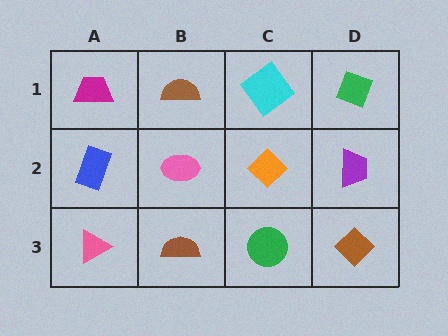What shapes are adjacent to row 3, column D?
A purple trapezoid (row 2, column D), a green circle (row 3, column C).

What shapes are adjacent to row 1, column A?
A blue rectangle (row 2, column A), a brown semicircle (row 1, column B).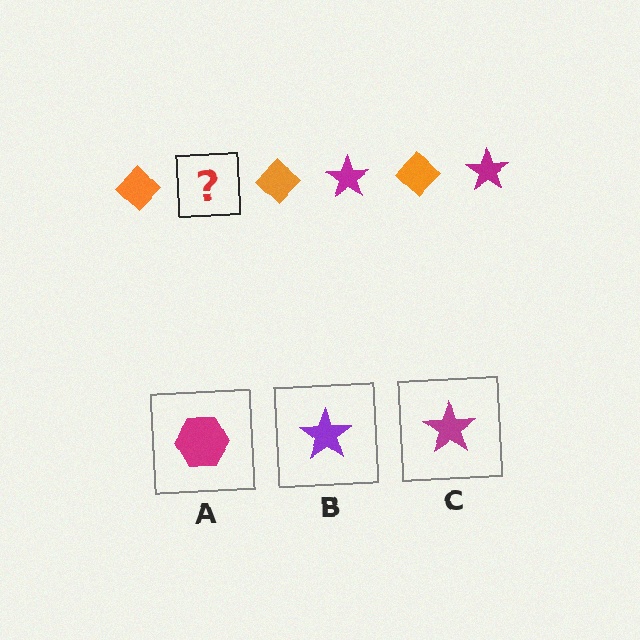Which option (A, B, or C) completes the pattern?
C.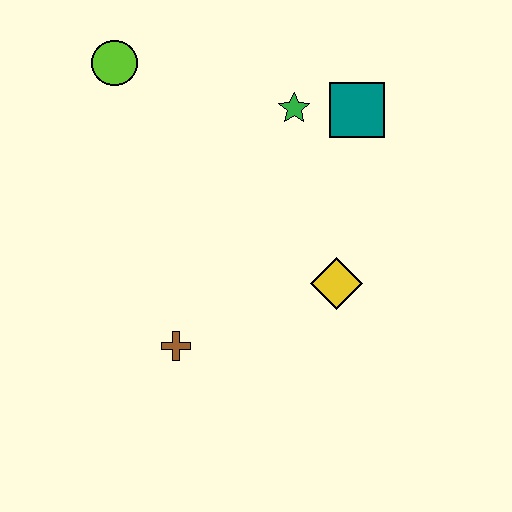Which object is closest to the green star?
The teal square is closest to the green star.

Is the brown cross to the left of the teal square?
Yes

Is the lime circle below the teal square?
No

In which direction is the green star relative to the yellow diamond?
The green star is above the yellow diamond.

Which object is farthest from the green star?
The brown cross is farthest from the green star.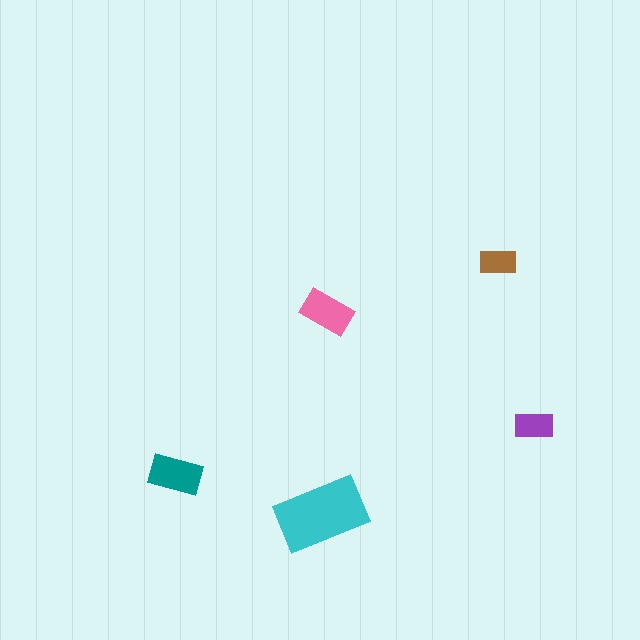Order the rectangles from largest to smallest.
the cyan one, the teal one, the pink one, the purple one, the brown one.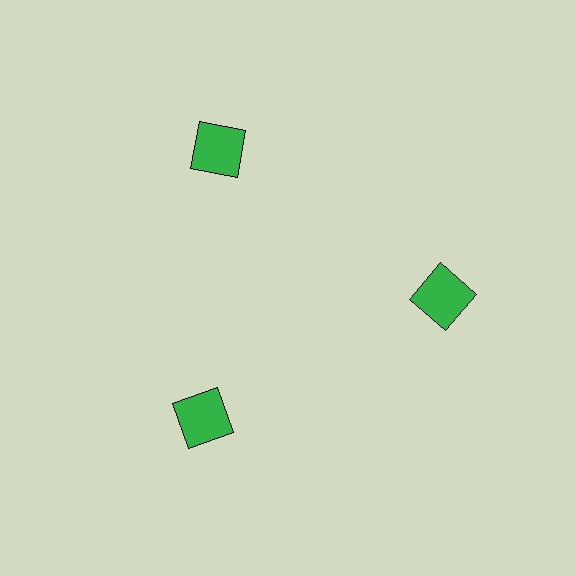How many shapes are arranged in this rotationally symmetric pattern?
There are 3 shapes, arranged in 3 groups of 1.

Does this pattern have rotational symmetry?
Yes, this pattern has 3-fold rotational symmetry. It looks the same after rotating 120 degrees around the center.